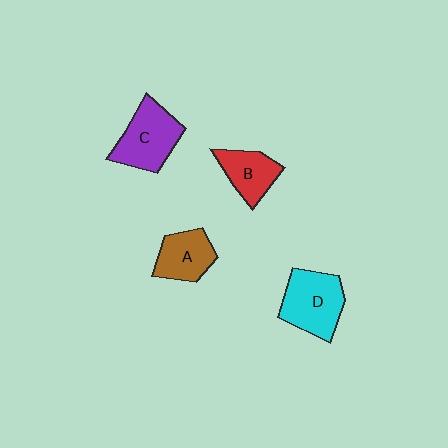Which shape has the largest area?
Shape D (cyan).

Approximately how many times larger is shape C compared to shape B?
Approximately 1.4 times.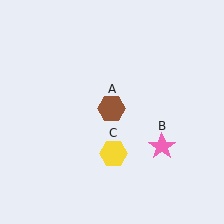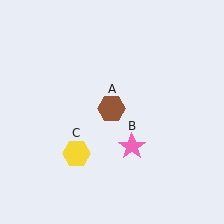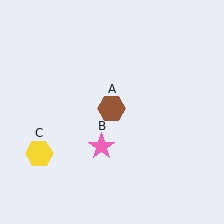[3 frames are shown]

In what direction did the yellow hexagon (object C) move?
The yellow hexagon (object C) moved left.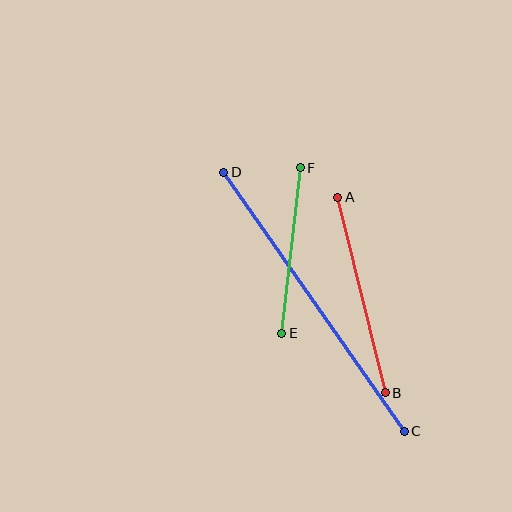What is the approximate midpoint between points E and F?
The midpoint is at approximately (291, 250) pixels.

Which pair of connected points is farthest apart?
Points C and D are farthest apart.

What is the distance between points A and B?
The distance is approximately 201 pixels.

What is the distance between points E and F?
The distance is approximately 167 pixels.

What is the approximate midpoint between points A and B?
The midpoint is at approximately (361, 295) pixels.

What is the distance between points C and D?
The distance is approximately 316 pixels.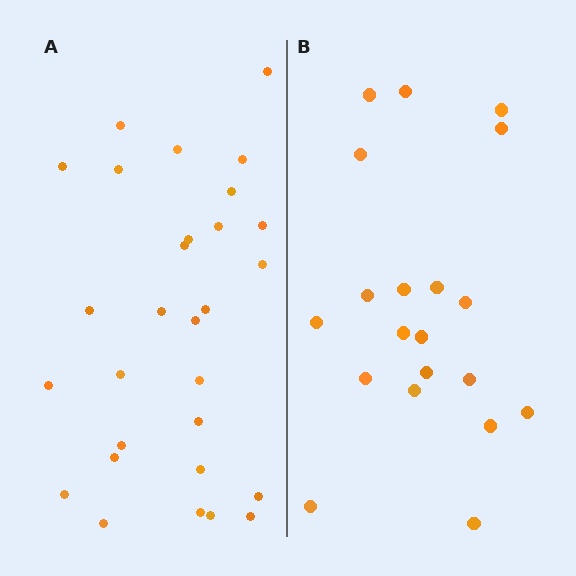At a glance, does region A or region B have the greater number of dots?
Region A (the left region) has more dots.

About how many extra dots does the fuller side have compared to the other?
Region A has roughly 8 or so more dots than region B.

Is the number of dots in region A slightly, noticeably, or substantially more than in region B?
Region A has substantially more. The ratio is roughly 1.4 to 1.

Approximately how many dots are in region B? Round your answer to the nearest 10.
About 20 dots.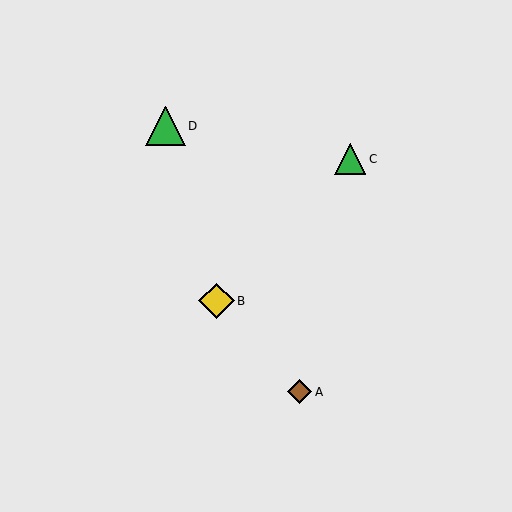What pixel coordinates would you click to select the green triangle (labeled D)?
Click at (165, 126) to select the green triangle D.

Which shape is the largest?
The green triangle (labeled D) is the largest.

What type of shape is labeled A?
Shape A is a brown diamond.